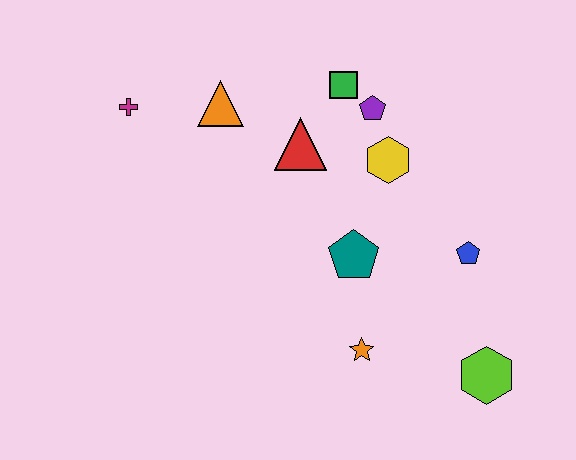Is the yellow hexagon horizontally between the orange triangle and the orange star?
No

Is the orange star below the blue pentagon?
Yes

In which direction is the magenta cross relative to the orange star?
The magenta cross is above the orange star.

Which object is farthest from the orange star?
The magenta cross is farthest from the orange star.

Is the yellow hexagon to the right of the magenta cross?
Yes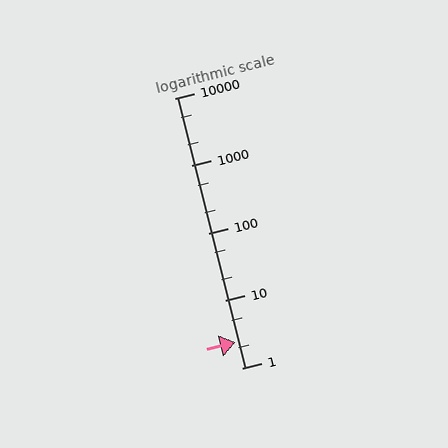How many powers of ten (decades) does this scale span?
The scale spans 4 decades, from 1 to 10000.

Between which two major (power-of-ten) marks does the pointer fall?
The pointer is between 1 and 10.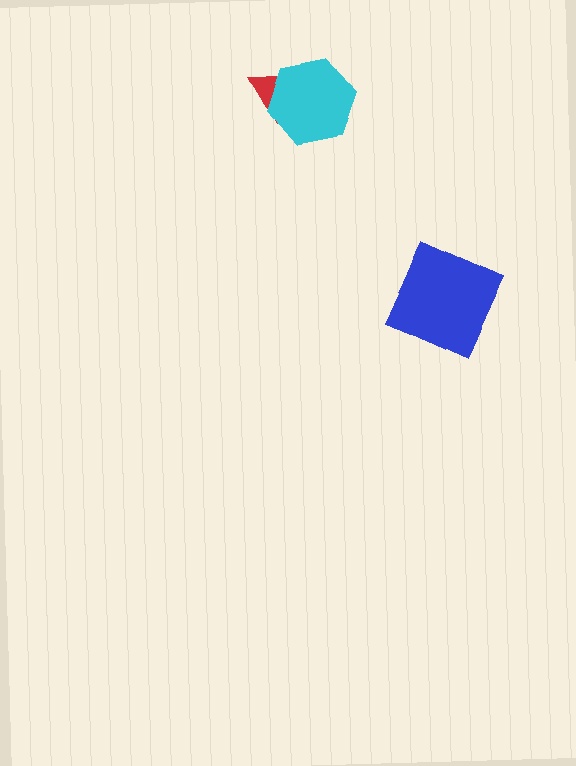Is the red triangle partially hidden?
Yes, it is partially covered by another shape.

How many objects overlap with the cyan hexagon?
1 object overlaps with the cyan hexagon.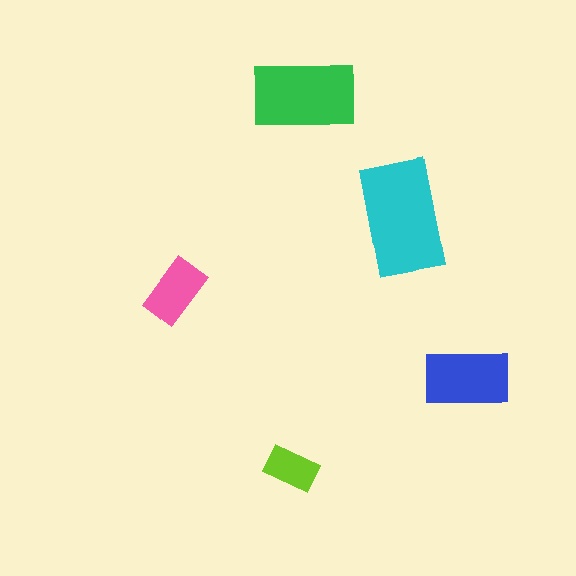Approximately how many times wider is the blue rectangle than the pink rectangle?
About 1.5 times wider.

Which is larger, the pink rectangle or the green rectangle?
The green one.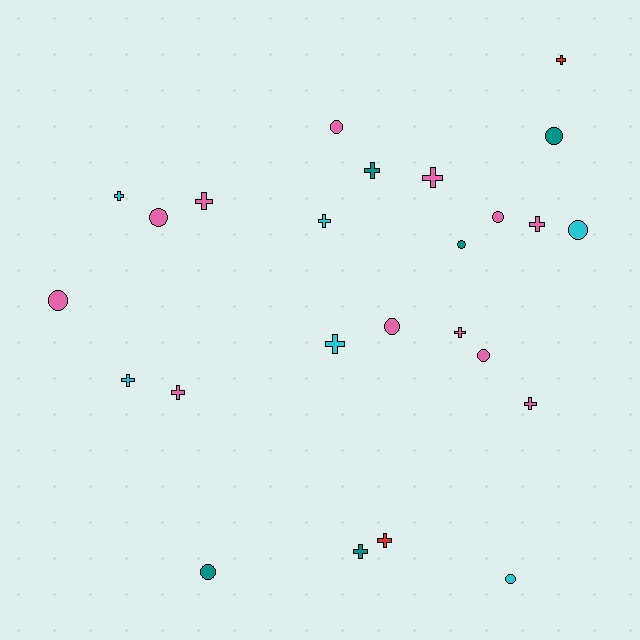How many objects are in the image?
There are 25 objects.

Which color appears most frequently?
Pink, with 12 objects.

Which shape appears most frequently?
Cross, with 14 objects.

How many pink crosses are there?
There are 6 pink crosses.